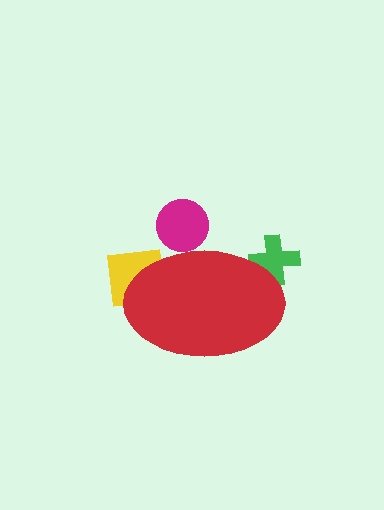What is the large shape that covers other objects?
A red ellipse.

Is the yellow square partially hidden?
Yes, the yellow square is partially hidden behind the red ellipse.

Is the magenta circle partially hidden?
Yes, the magenta circle is partially hidden behind the red ellipse.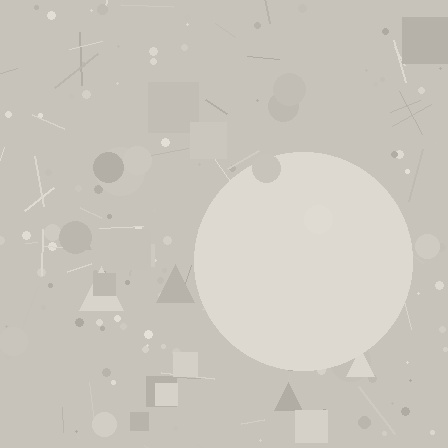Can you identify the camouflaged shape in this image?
The camouflaged shape is a circle.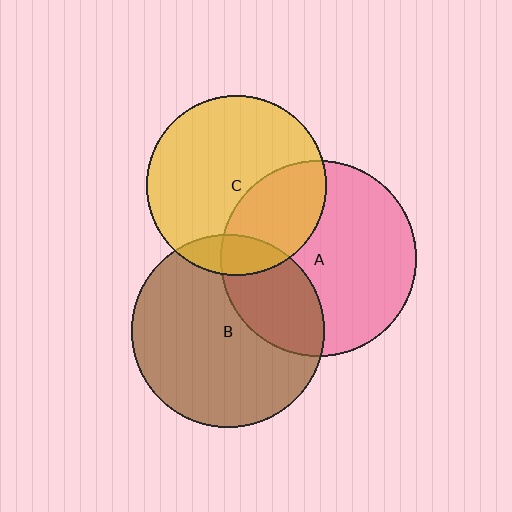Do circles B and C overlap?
Yes.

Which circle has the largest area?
Circle A (pink).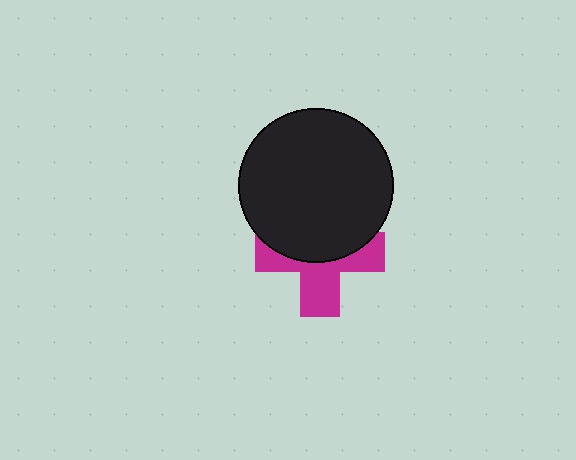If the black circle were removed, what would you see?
You would see the complete magenta cross.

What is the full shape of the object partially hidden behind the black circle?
The partially hidden object is a magenta cross.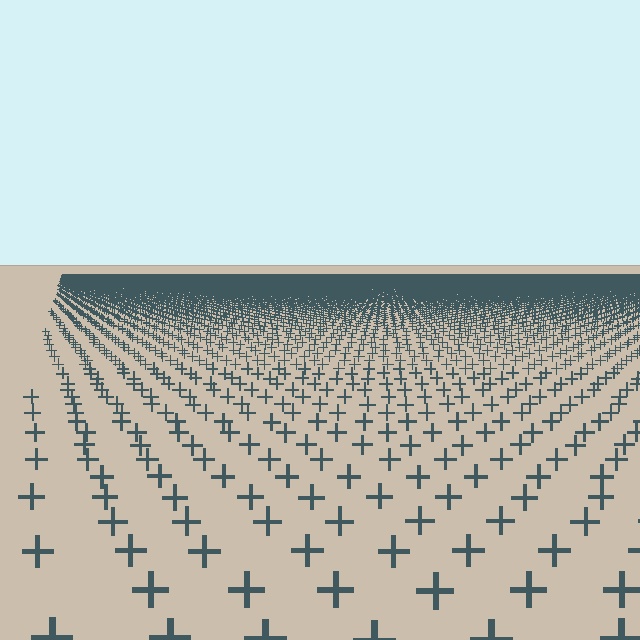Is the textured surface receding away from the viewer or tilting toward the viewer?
The surface is receding away from the viewer. Texture elements get smaller and denser toward the top.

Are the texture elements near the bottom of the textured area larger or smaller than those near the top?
Larger. Near the bottom, elements are closer to the viewer and appear at a bigger on-screen size.